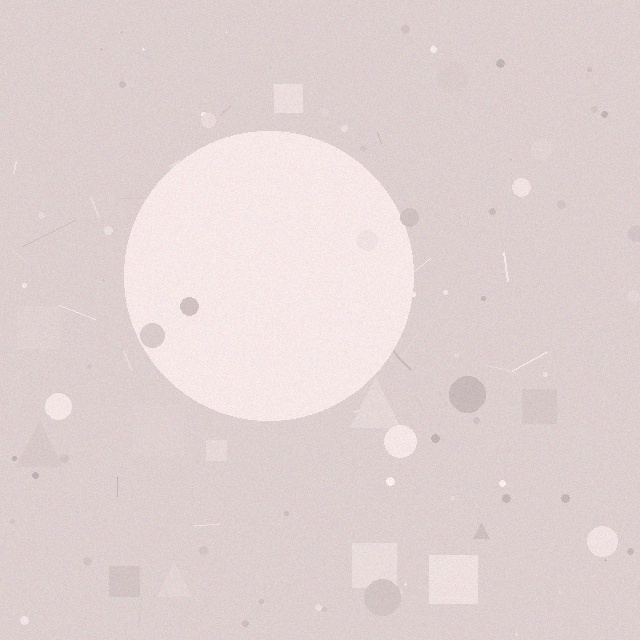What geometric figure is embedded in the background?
A circle is embedded in the background.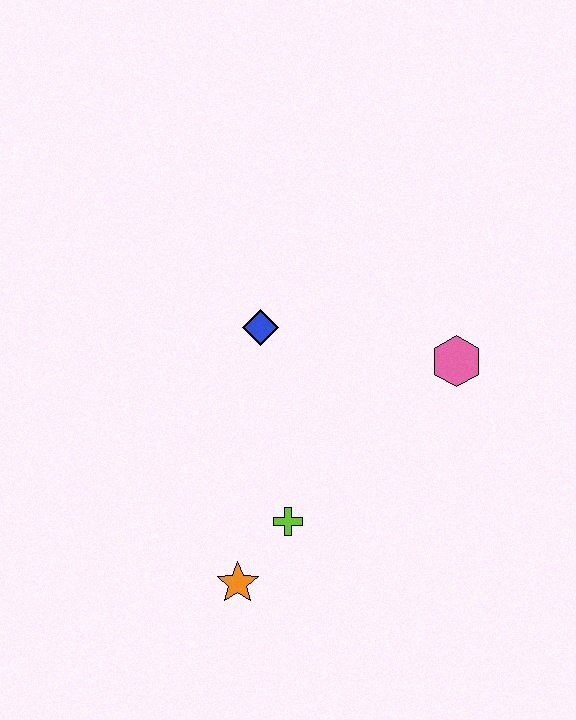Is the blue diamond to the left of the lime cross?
Yes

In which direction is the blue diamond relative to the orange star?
The blue diamond is above the orange star.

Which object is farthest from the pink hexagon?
The orange star is farthest from the pink hexagon.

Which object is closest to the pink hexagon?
The blue diamond is closest to the pink hexagon.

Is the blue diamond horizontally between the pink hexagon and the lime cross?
No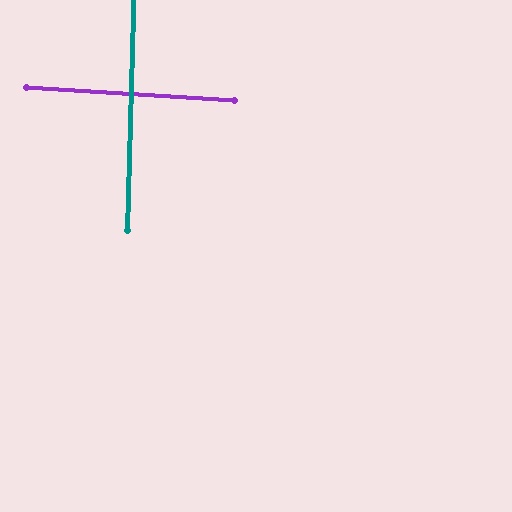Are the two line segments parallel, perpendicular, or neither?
Perpendicular — they meet at approximately 88°.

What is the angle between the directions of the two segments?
Approximately 88 degrees.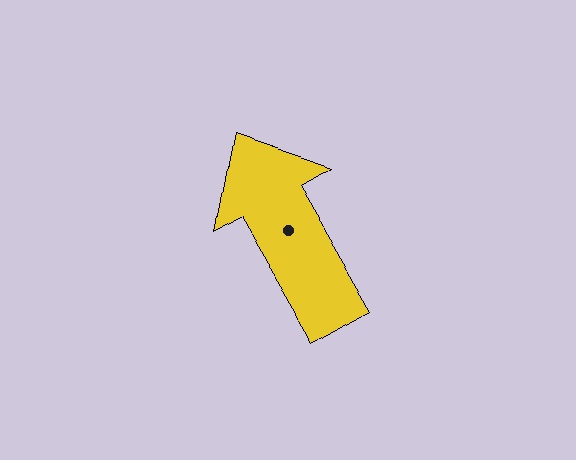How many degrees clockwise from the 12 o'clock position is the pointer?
Approximately 330 degrees.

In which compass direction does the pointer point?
Northwest.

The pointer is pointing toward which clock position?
Roughly 11 o'clock.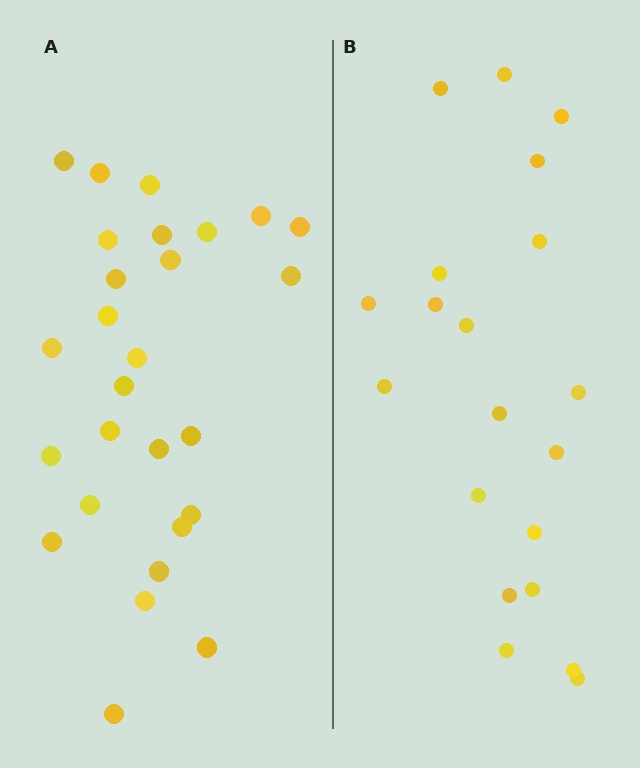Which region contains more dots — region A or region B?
Region A (the left region) has more dots.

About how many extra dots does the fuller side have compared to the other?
Region A has roughly 8 or so more dots than region B.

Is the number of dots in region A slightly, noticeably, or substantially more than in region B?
Region A has noticeably more, but not dramatically so. The ratio is roughly 1.4 to 1.